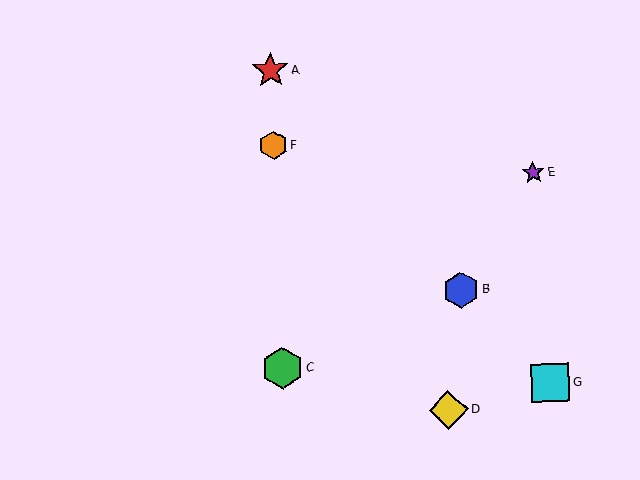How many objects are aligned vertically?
3 objects (A, C, F) are aligned vertically.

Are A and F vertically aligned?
Yes, both are at x≈270.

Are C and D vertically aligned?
No, C is at x≈282 and D is at x≈449.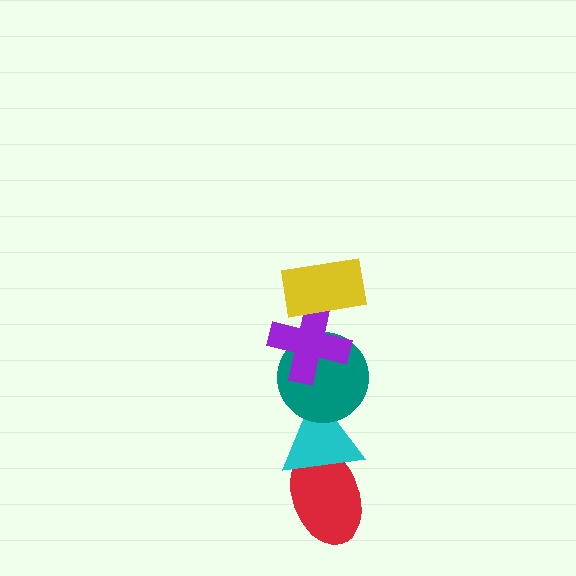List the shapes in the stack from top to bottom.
From top to bottom: the yellow rectangle, the purple cross, the teal circle, the cyan triangle, the red ellipse.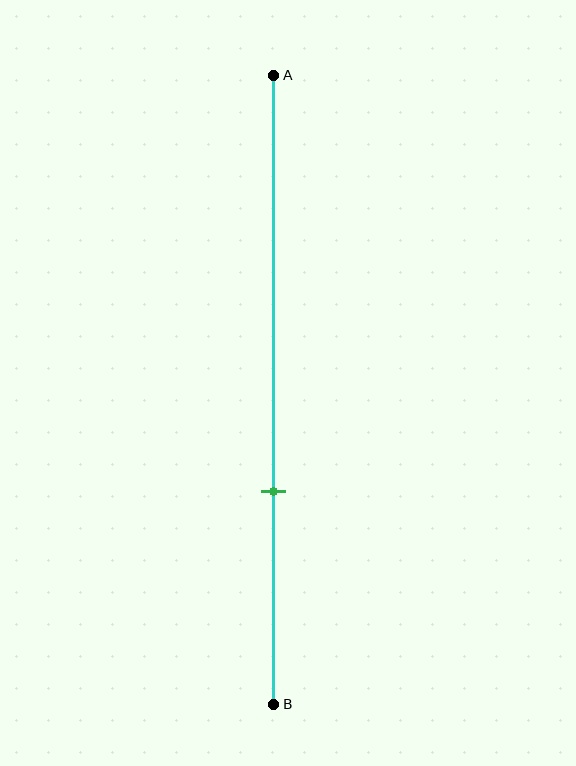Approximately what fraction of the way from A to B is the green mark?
The green mark is approximately 65% of the way from A to B.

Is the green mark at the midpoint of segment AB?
No, the mark is at about 65% from A, not at the 50% midpoint.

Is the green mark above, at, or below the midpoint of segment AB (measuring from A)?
The green mark is below the midpoint of segment AB.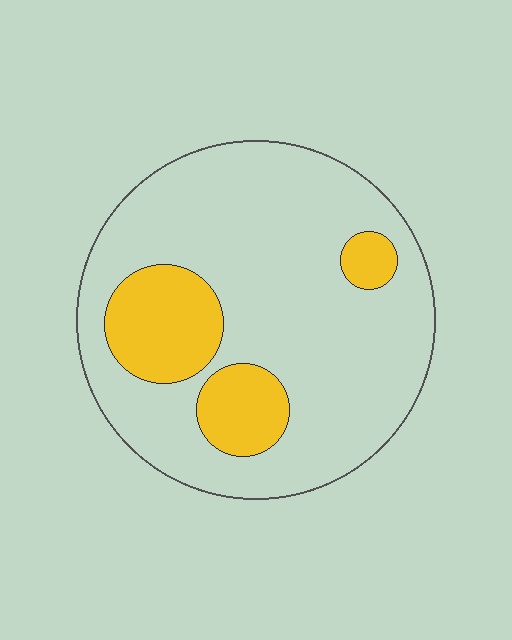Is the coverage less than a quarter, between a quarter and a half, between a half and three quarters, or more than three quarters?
Less than a quarter.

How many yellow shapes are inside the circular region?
3.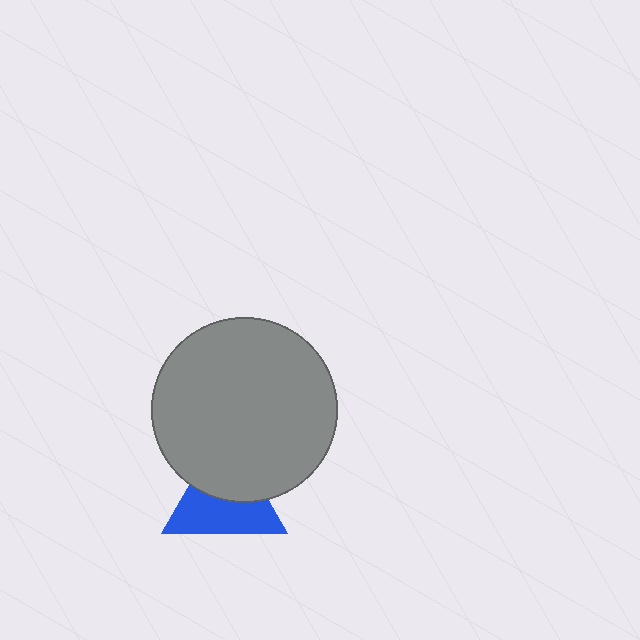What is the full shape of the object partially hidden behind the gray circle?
The partially hidden object is a blue triangle.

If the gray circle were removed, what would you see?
You would see the complete blue triangle.